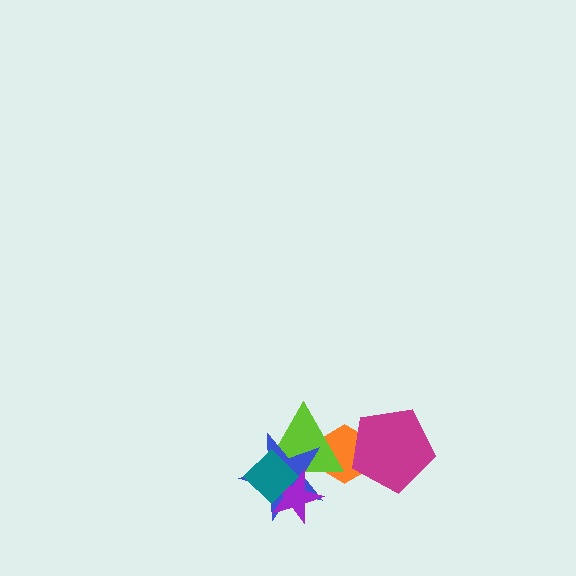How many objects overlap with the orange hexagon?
3 objects overlap with the orange hexagon.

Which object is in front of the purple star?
The teal diamond is in front of the purple star.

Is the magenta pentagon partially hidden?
No, no other shape covers it.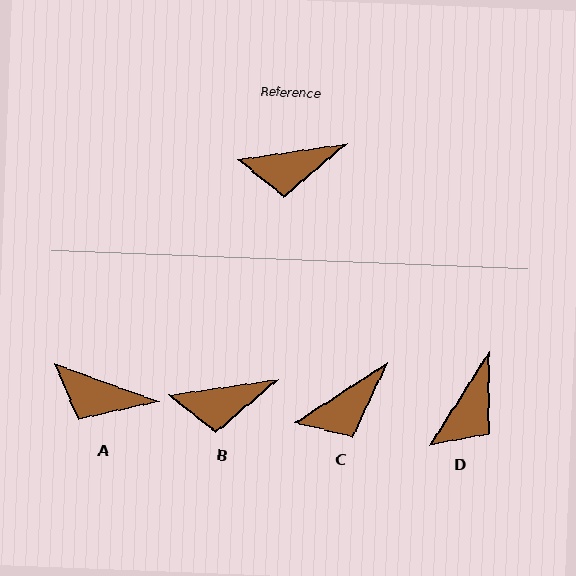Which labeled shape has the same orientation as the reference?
B.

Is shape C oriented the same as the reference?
No, it is off by about 24 degrees.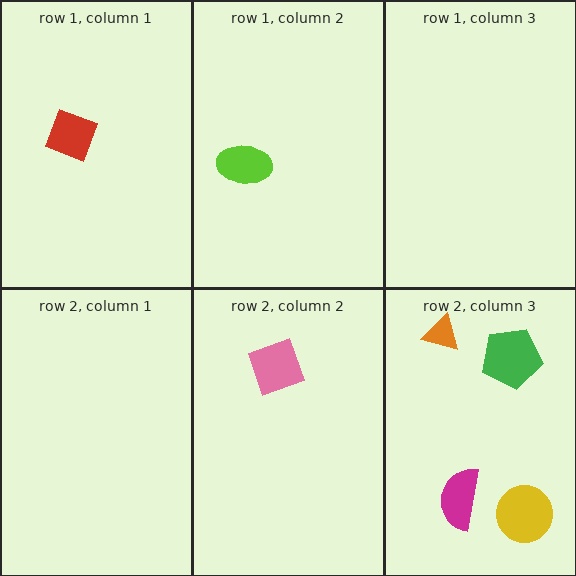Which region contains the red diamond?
The row 1, column 1 region.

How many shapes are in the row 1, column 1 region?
1.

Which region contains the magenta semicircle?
The row 2, column 3 region.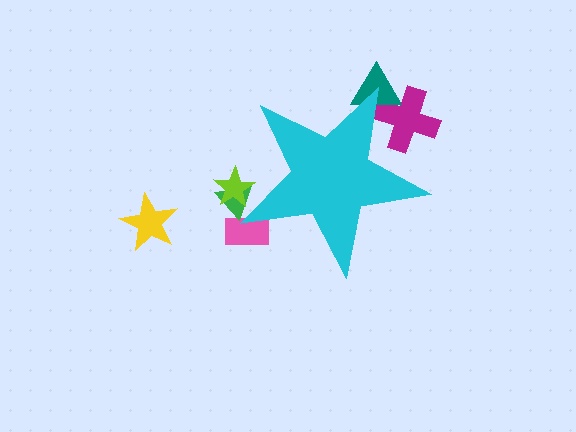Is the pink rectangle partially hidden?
Yes, the pink rectangle is partially hidden behind the cyan star.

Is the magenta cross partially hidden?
Yes, the magenta cross is partially hidden behind the cyan star.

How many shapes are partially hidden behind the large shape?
5 shapes are partially hidden.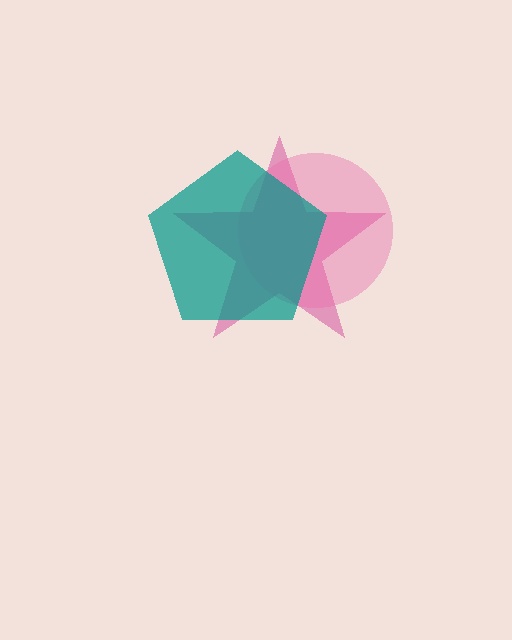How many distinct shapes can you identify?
There are 3 distinct shapes: a magenta star, a pink circle, a teal pentagon.